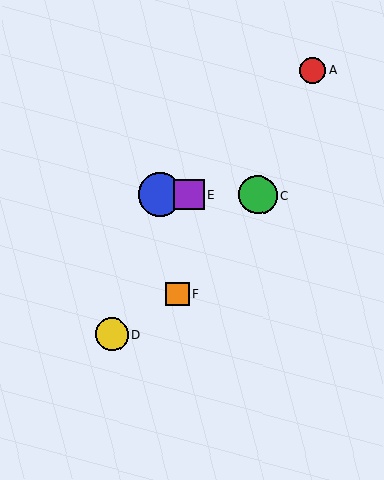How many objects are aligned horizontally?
3 objects (B, C, E) are aligned horizontally.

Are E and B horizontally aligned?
Yes, both are at y≈195.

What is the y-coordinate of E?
Object E is at y≈195.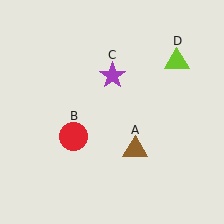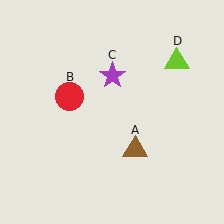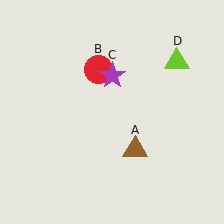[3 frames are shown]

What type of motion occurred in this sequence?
The red circle (object B) rotated clockwise around the center of the scene.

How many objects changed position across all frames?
1 object changed position: red circle (object B).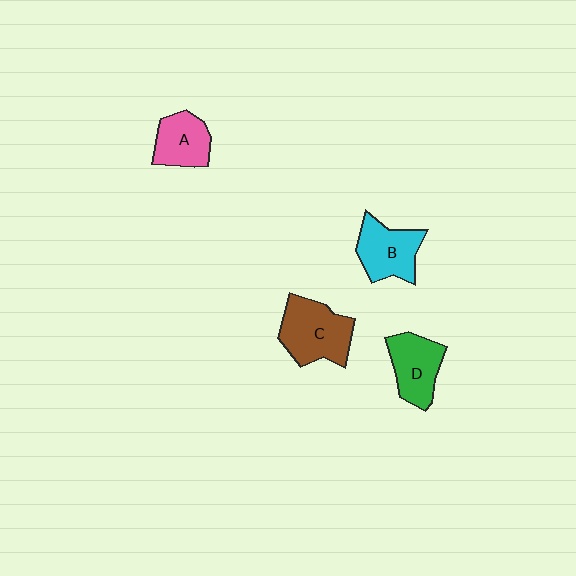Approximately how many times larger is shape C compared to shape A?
Approximately 1.4 times.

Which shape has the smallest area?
Shape A (pink).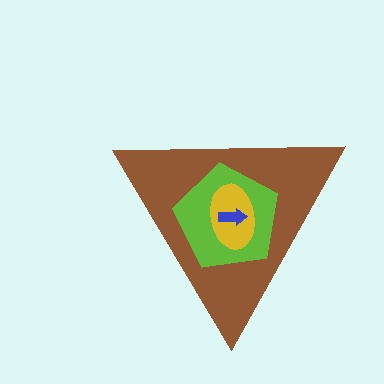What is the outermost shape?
The brown triangle.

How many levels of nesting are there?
4.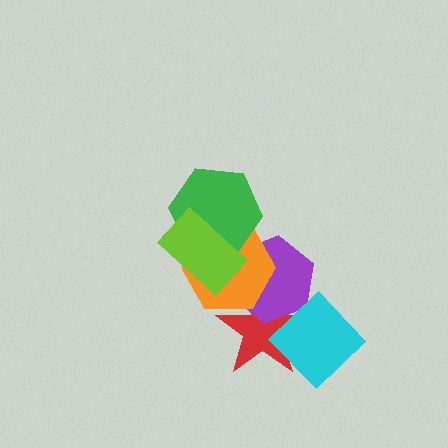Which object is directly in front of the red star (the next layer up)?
The purple hexagon is directly in front of the red star.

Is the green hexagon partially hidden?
Yes, it is partially covered by another shape.